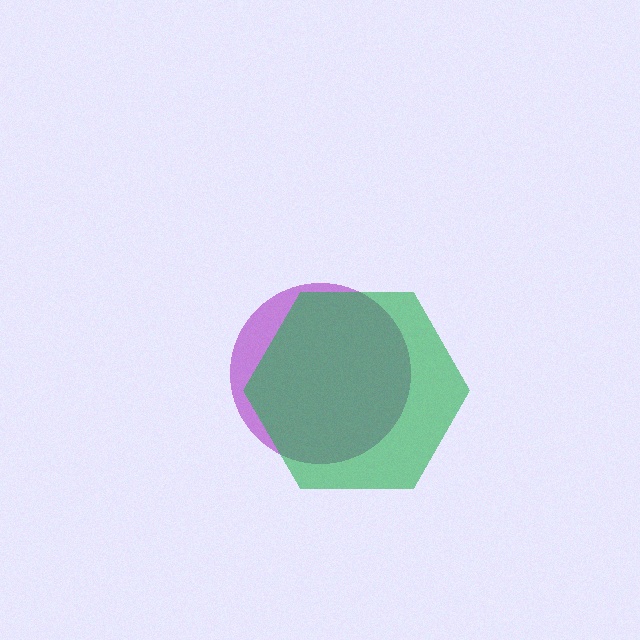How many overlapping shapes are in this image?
There are 2 overlapping shapes in the image.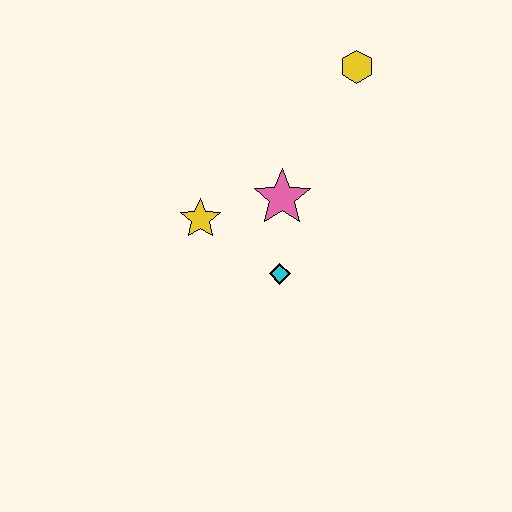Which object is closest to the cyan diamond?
The pink star is closest to the cyan diamond.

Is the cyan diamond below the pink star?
Yes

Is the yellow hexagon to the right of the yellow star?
Yes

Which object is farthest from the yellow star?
The yellow hexagon is farthest from the yellow star.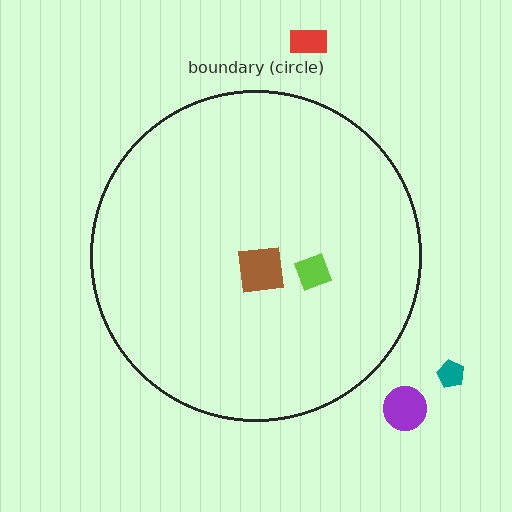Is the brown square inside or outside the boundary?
Inside.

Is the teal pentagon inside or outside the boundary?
Outside.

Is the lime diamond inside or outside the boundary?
Inside.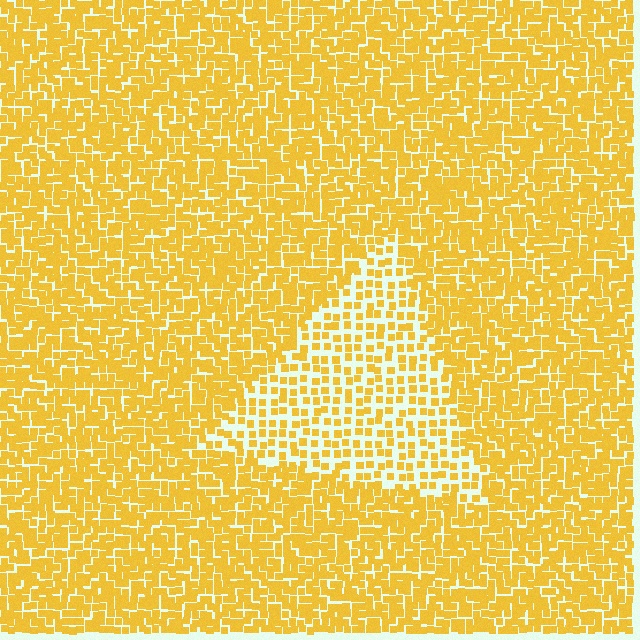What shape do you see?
I see a triangle.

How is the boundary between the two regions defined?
The boundary is defined by a change in element density (approximately 2.0x ratio). All elements are the same color, size, and shape.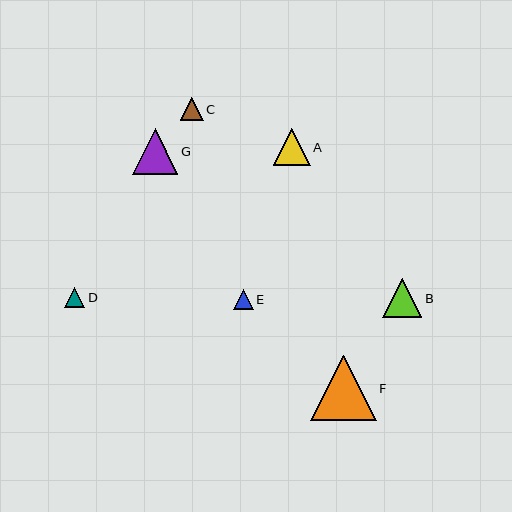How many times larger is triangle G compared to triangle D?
Triangle G is approximately 2.3 times the size of triangle D.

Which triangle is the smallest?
Triangle E is the smallest with a size of approximately 20 pixels.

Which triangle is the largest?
Triangle F is the largest with a size of approximately 65 pixels.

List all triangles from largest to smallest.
From largest to smallest: F, G, B, A, C, D, E.